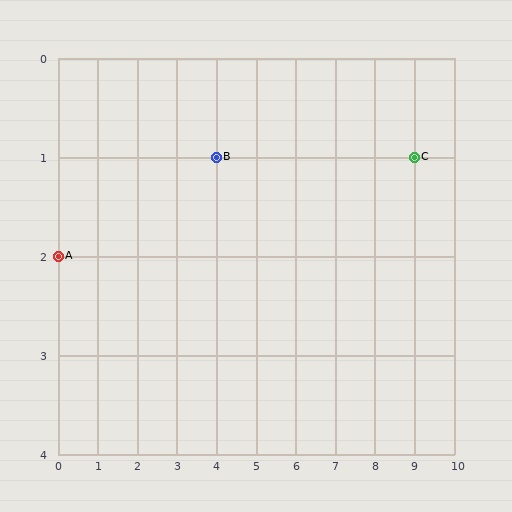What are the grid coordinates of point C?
Point C is at grid coordinates (9, 1).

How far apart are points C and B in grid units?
Points C and B are 5 columns apart.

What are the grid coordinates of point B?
Point B is at grid coordinates (4, 1).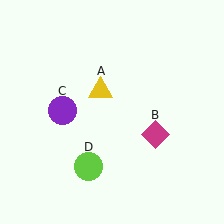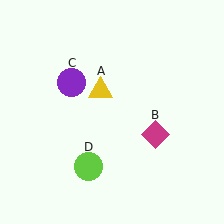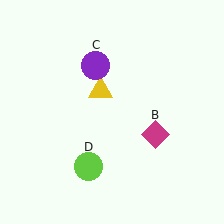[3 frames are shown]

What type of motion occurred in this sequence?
The purple circle (object C) rotated clockwise around the center of the scene.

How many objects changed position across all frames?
1 object changed position: purple circle (object C).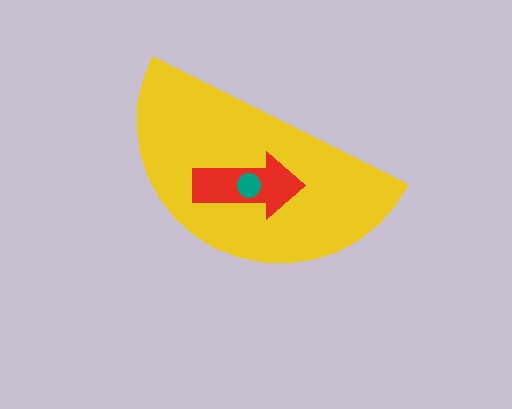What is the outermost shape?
The yellow semicircle.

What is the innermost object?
The teal circle.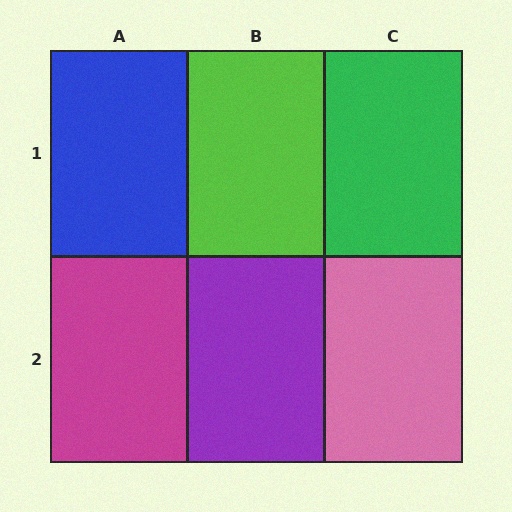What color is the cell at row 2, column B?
Purple.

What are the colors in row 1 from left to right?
Blue, lime, green.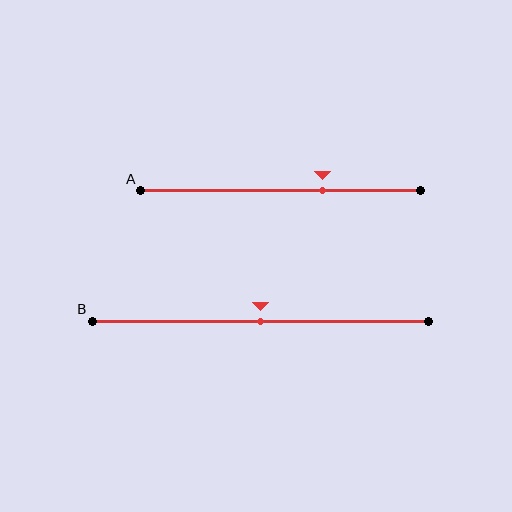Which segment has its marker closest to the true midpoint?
Segment B has its marker closest to the true midpoint.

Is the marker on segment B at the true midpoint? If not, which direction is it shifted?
Yes, the marker on segment B is at the true midpoint.